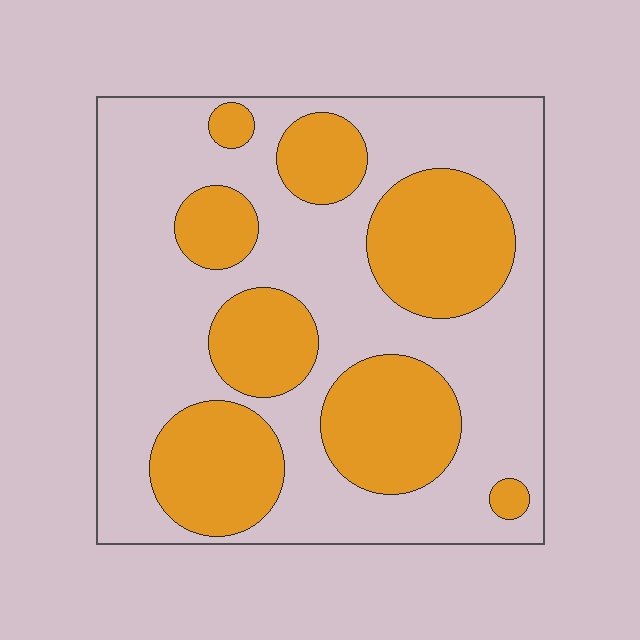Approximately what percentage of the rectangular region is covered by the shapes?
Approximately 35%.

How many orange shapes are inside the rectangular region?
8.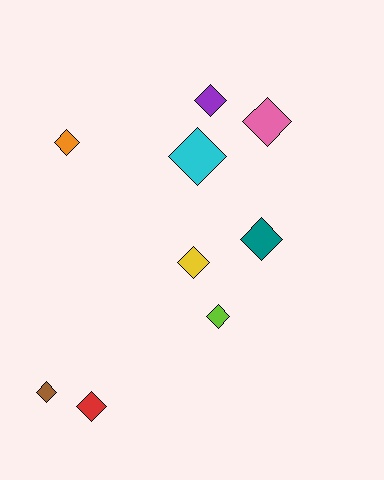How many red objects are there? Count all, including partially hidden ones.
There is 1 red object.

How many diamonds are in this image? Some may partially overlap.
There are 9 diamonds.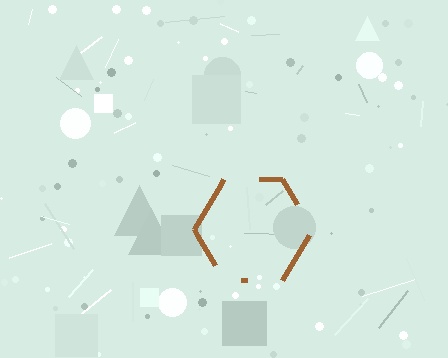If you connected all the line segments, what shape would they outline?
They would outline a hexagon.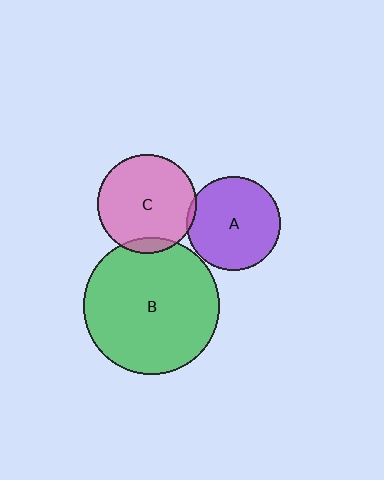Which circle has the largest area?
Circle B (green).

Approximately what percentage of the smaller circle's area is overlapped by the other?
Approximately 10%.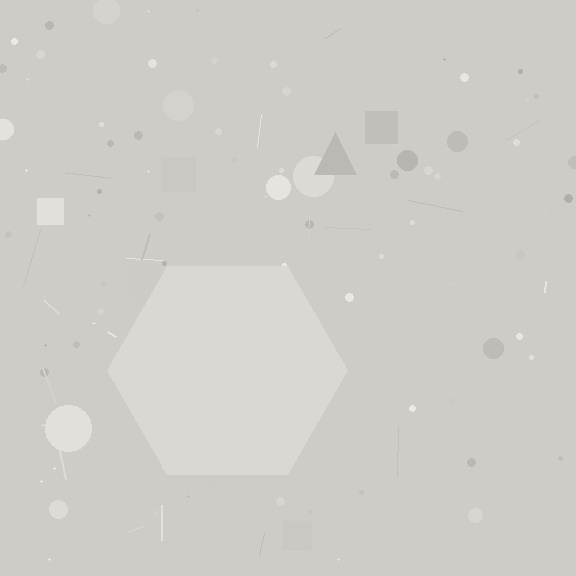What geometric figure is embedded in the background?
A hexagon is embedded in the background.